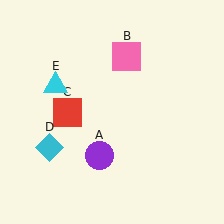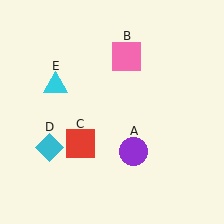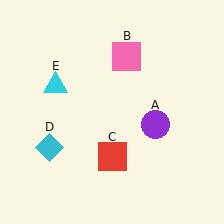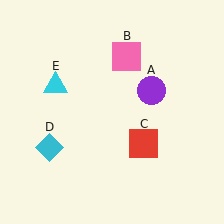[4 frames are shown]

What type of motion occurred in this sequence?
The purple circle (object A), red square (object C) rotated counterclockwise around the center of the scene.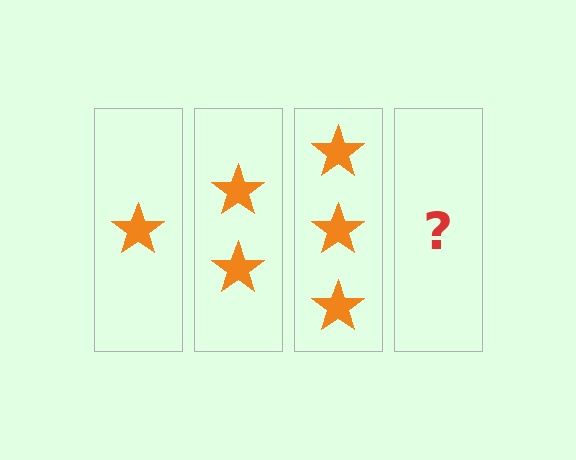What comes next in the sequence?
The next element should be 4 stars.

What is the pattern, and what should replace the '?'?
The pattern is that each step adds one more star. The '?' should be 4 stars.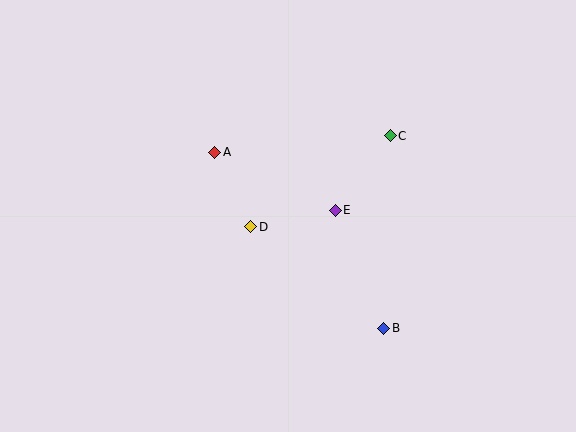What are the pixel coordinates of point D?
Point D is at (251, 227).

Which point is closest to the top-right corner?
Point C is closest to the top-right corner.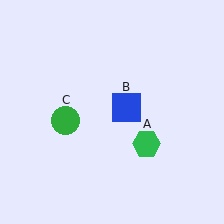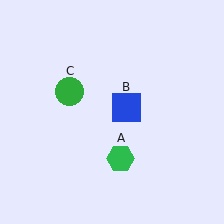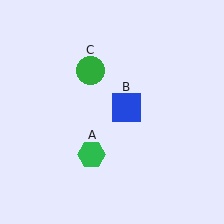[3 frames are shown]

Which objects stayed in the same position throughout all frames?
Blue square (object B) remained stationary.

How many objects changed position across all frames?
2 objects changed position: green hexagon (object A), green circle (object C).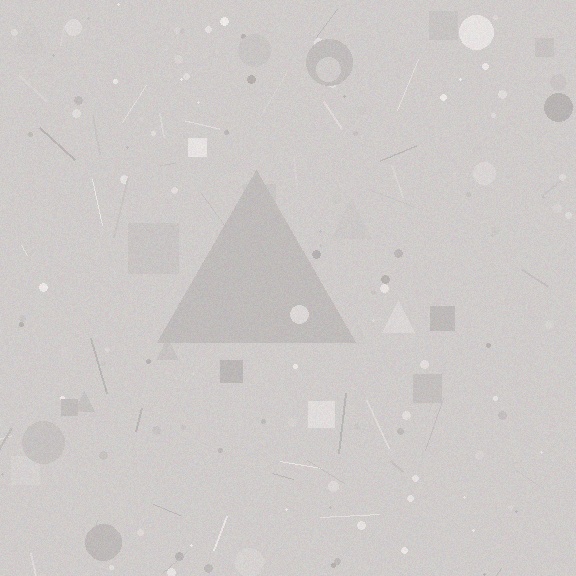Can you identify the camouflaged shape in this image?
The camouflaged shape is a triangle.